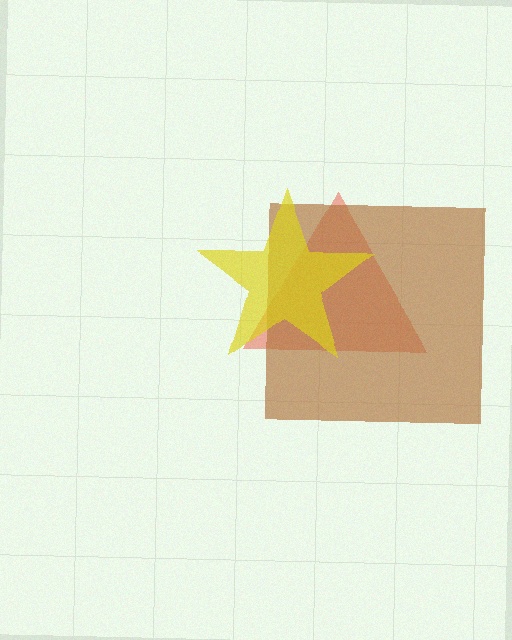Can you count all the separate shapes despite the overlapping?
Yes, there are 3 separate shapes.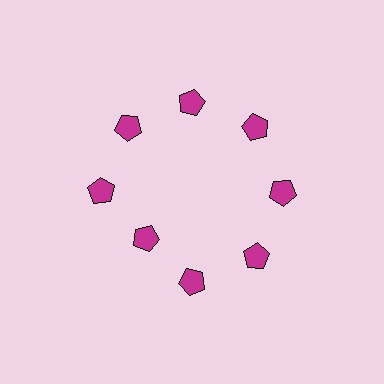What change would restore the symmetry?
The symmetry would be restored by moving it outward, back onto the ring so that all 8 pentagons sit at equal angles and equal distance from the center.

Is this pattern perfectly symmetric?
No. The 8 magenta pentagons are arranged in a ring, but one element near the 8 o'clock position is pulled inward toward the center, breaking the 8-fold rotational symmetry.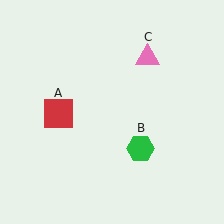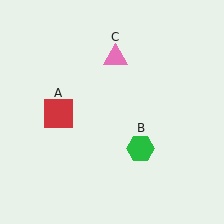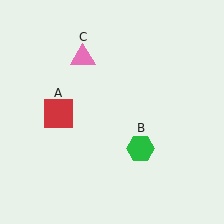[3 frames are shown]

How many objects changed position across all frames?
1 object changed position: pink triangle (object C).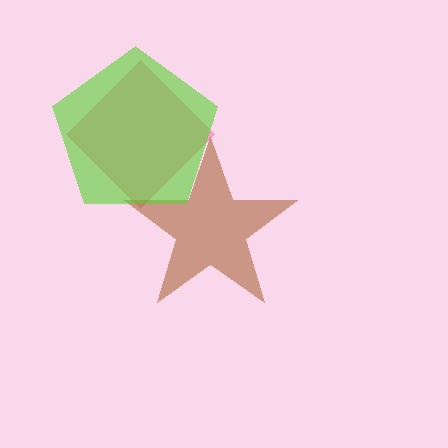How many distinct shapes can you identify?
There are 3 distinct shapes: a pink diamond, a brown star, a lime pentagon.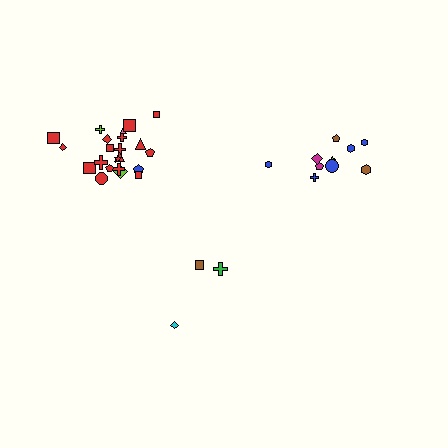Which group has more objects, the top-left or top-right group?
The top-left group.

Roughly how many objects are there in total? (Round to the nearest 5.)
Roughly 35 objects in total.